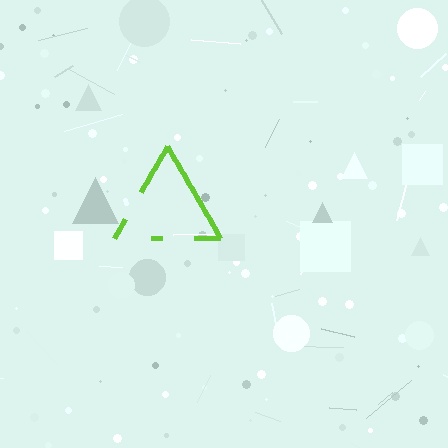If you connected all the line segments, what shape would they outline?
They would outline a triangle.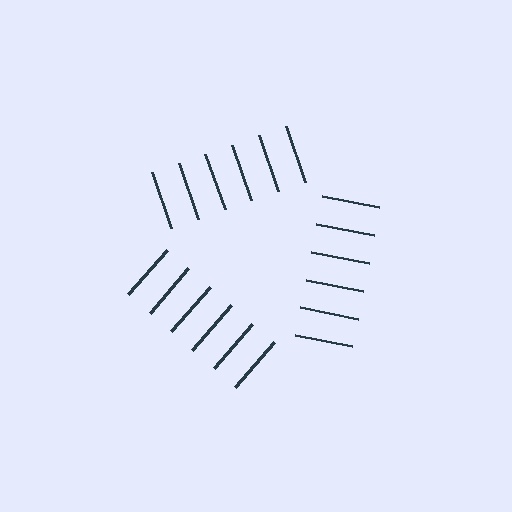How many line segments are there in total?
18 — 6 along each of the 3 edges.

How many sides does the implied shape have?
3 sides — the line-ends trace a triangle.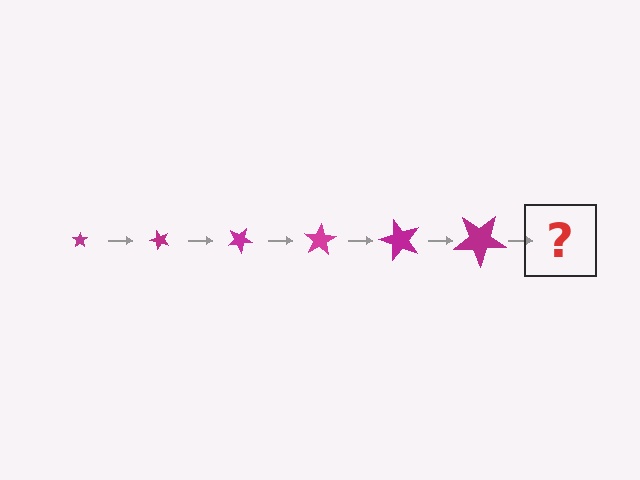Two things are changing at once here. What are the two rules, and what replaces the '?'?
The two rules are that the star grows larger each step and it rotates 50 degrees each step. The '?' should be a star, larger than the previous one and rotated 300 degrees from the start.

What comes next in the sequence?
The next element should be a star, larger than the previous one and rotated 300 degrees from the start.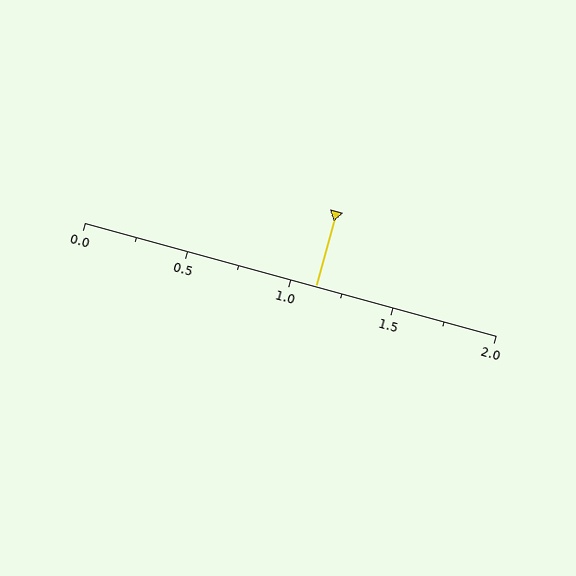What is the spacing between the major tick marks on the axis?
The major ticks are spaced 0.5 apart.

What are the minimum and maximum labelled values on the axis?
The axis runs from 0.0 to 2.0.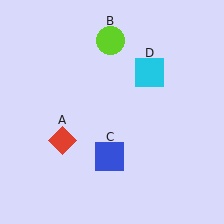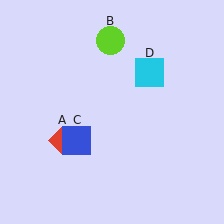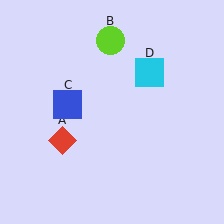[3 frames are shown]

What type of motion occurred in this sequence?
The blue square (object C) rotated clockwise around the center of the scene.